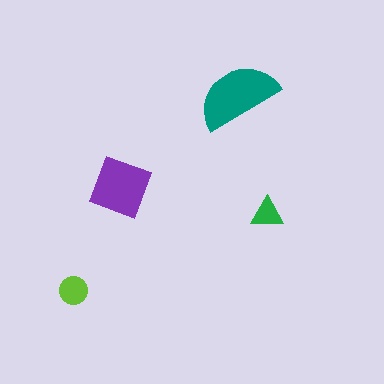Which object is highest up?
The teal semicircle is topmost.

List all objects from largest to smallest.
The teal semicircle, the purple square, the lime circle, the green triangle.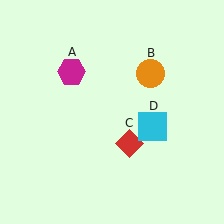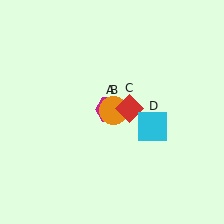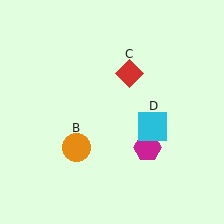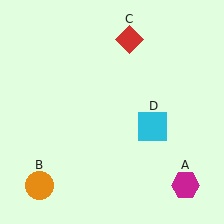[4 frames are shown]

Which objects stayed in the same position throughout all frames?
Cyan square (object D) remained stationary.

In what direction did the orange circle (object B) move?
The orange circle (object B) moved down and to the left.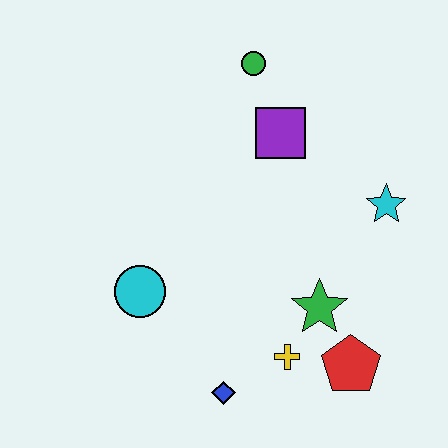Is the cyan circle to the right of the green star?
No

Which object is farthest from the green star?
The green circle is farthest from the green star.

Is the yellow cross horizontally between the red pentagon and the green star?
No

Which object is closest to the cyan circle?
The blue diamond is closest to the cyan circle.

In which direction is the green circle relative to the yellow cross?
The green circle is above the yellow cross.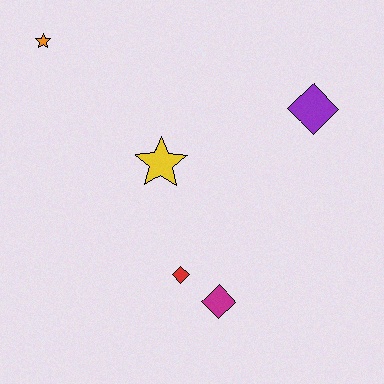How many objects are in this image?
There are 5 objects.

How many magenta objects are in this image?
There is 1 magenta object.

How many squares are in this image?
There are no squares.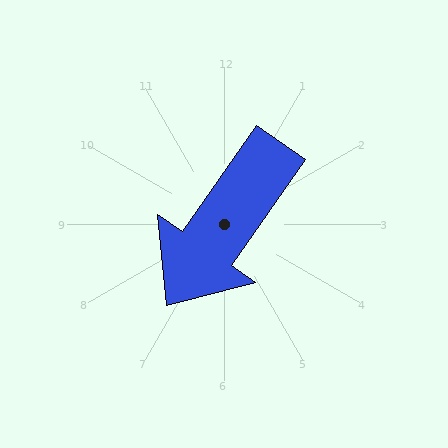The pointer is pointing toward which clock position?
Roughly 7 o'clock.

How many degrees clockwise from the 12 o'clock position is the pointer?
Approximately 215 degrees.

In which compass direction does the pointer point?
Southwest.